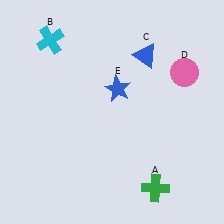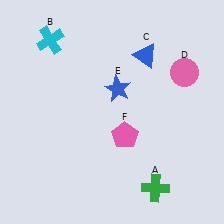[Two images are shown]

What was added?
A pink pentagon (F) was added in Image 2.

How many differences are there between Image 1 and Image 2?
There is 1 difference between the two images.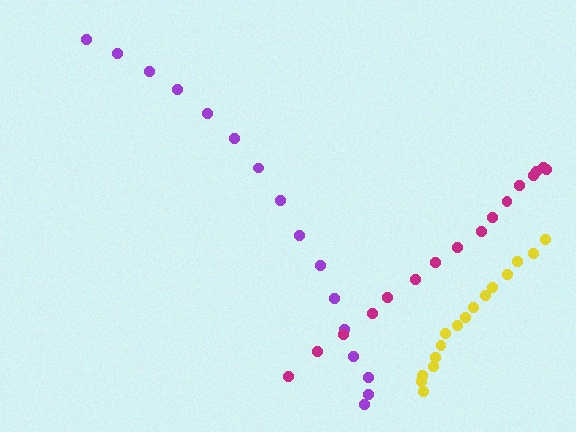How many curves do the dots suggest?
There are 3 distinct paths.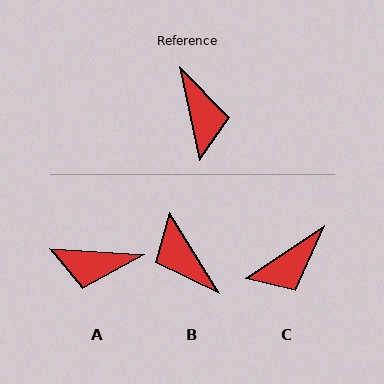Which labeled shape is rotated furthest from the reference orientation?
B, about 160 degrees away.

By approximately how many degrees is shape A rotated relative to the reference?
Approximately 105 degrees clockwise.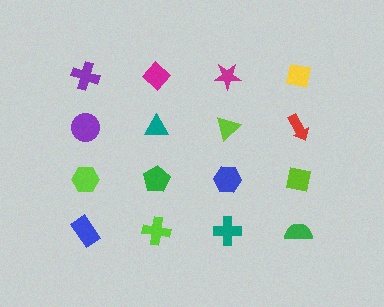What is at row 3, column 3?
A blue hexagon.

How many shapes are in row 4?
4 shapes.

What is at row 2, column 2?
A teal triangle.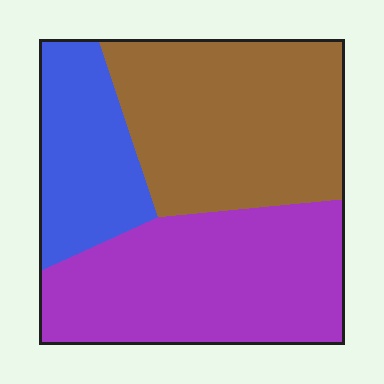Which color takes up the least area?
Blue, at roughly 20%.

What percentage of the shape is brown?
Brown covers 40% of the shape.